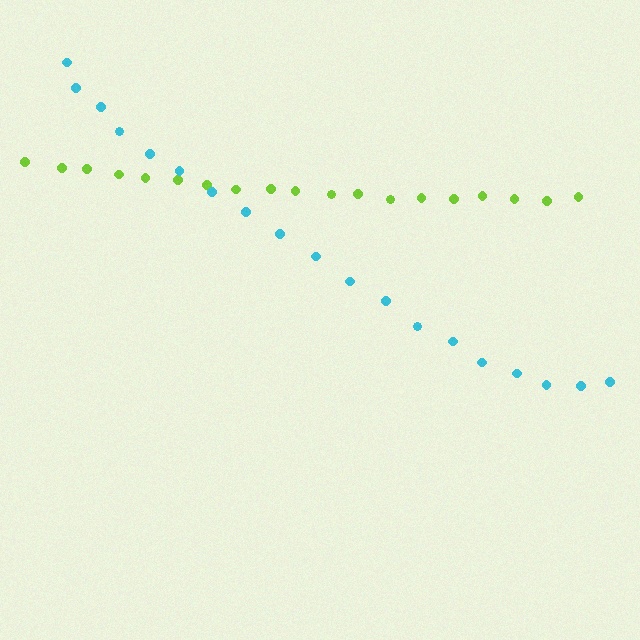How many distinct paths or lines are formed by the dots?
There are 2 distinct paths.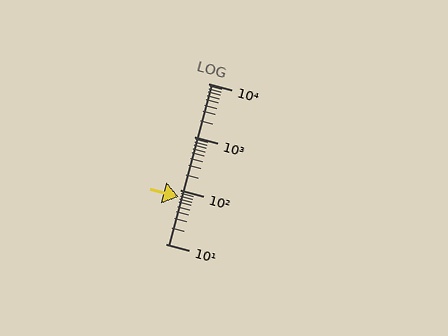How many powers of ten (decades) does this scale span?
The scale spans 3 decades, from 10 to 10000.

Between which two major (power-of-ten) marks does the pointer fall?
The pointer is between 10 and 100.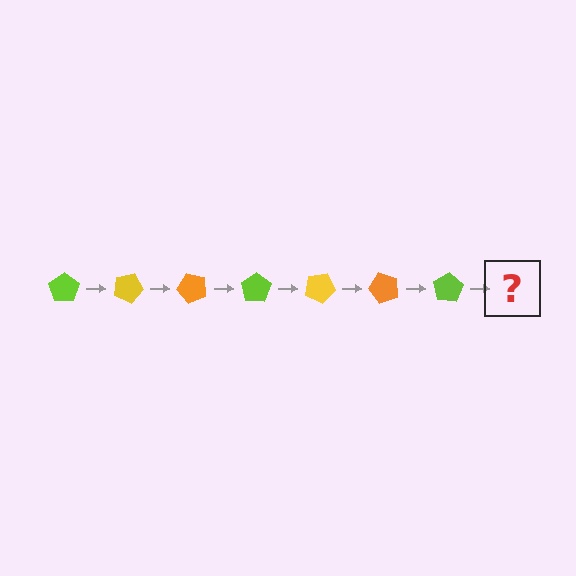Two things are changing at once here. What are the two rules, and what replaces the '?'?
The two rules are that it rotates 25 degrees each step and the color cycles through lime, yellow, and orange. The '?' should be a yellow pentagon, rotated 175 degrees from the start.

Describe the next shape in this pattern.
It should be a yellow pentagon, rotated 175 degrees from the start.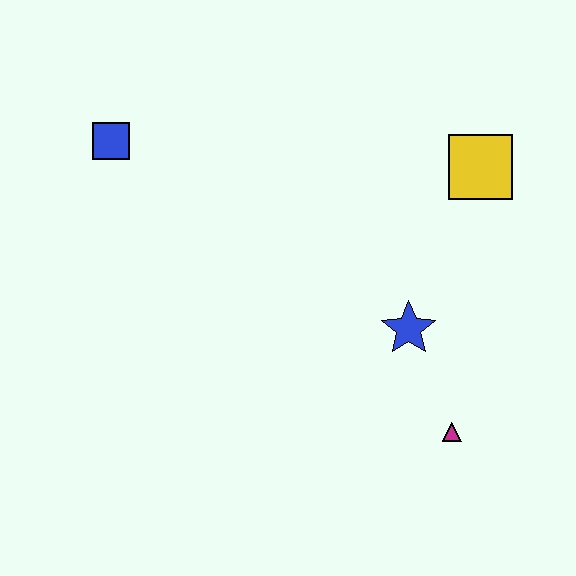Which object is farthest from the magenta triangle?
The blue square is farthest from the magenta triangle.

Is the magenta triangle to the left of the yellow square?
Yes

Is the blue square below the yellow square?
No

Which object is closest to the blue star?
The magenta triangle is closest to the blue star.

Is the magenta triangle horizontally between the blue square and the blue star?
No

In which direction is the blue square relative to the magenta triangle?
The blue square is to the left of the magenta triangle.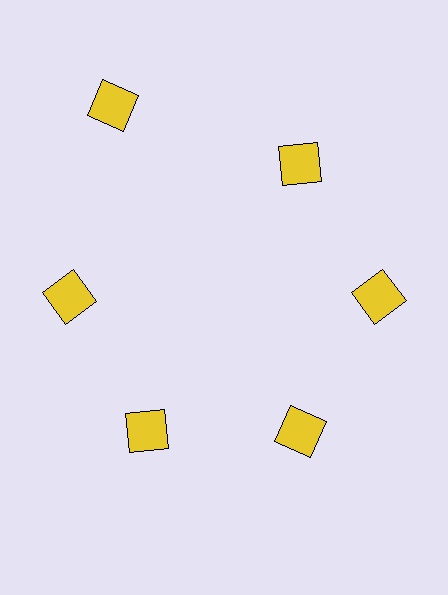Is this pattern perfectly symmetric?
No. The 6 yellow squares are arranged in a ring, but one element near the 11 o'clock position is pushed outward from the center, breaking the 6-fold rotational symmetry.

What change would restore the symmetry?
The symmetry would be restored by moving it inward, back onto the ring so that all 6 squares sit at equal angles and equal distance from the center.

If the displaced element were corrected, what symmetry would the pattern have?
It would have 6-fold rotational symmetry — the pattern would map onto itself every 60 degrees.